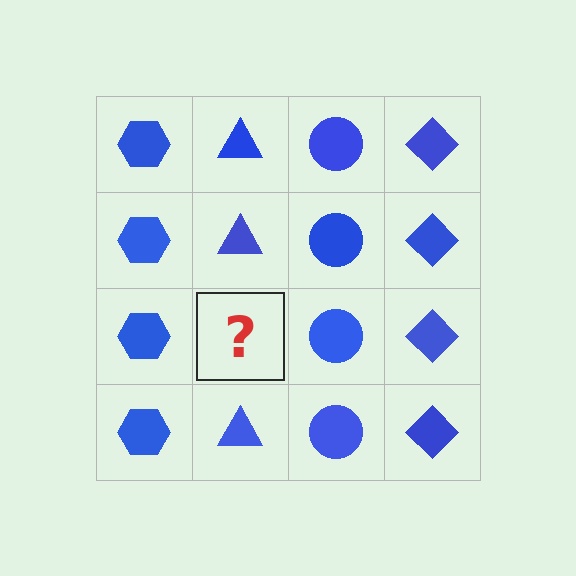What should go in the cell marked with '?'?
The missing cell should contain a blue triangle.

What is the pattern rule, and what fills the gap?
The rule is that each column has a consistent shape. The gap should be filled with a blue triangle.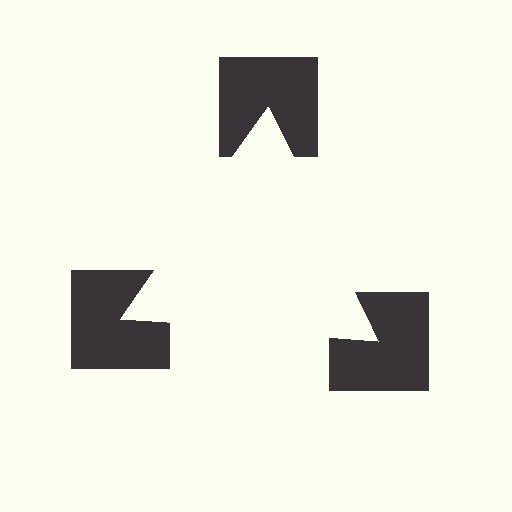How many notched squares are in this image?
There are 3 — one at each vertex of the illusory triangle.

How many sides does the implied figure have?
3 sides.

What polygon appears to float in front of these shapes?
An illusory triangle — its edges are inferred from the aligned wedge cuts in the notched squares, not physically drawn.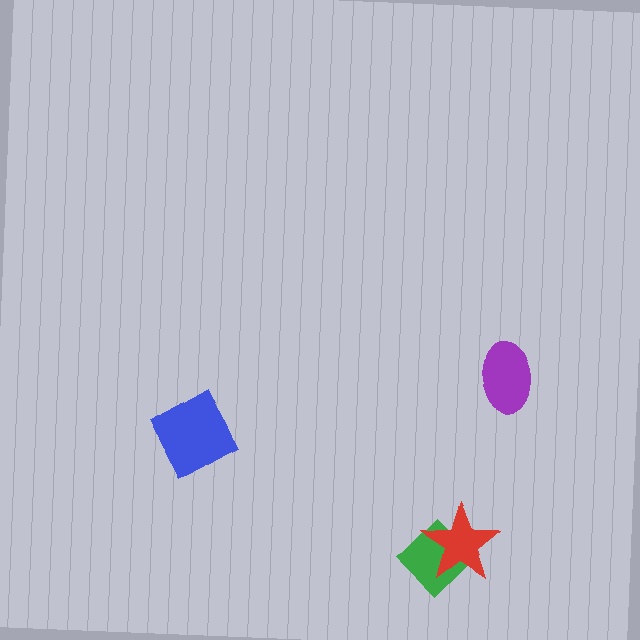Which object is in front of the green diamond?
The red star is in front of the green diamond.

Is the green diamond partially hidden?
Yes, it is partially covered by another shape.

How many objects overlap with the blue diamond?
0 objects overlap with the blue diamond.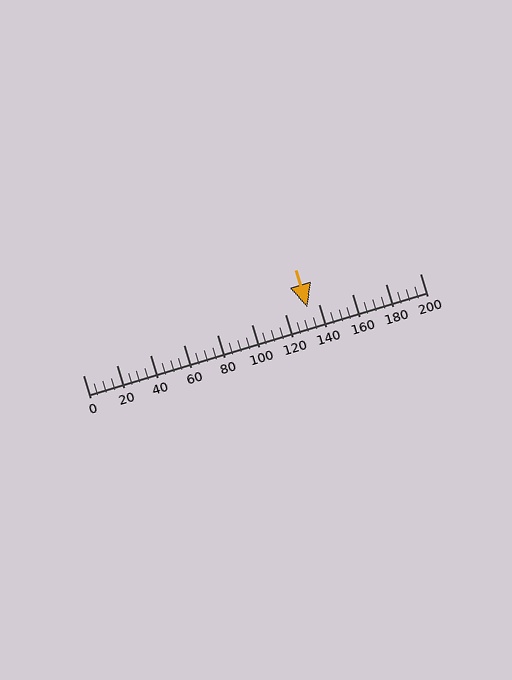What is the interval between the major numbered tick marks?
The major tick marks are spaced 20 units apart.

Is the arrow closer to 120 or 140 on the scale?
The arrow is closer to 140.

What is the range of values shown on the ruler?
The ruler shows values from 0 to 200.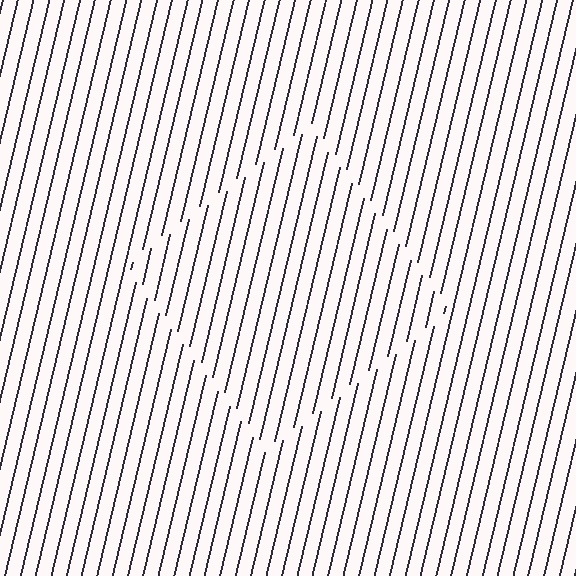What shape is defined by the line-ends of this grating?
An illusory square. The interior of the shape contains the same grating, shifted by half a period — the contour is defined by the phase discontinuity where line-ends from the inner and outer gratings abut.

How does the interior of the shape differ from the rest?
The interior of the shape contains the same grating, shifted by half a period — the contour is defined by the phase discontinuity where line-ends from the inner and outer gratings abut.